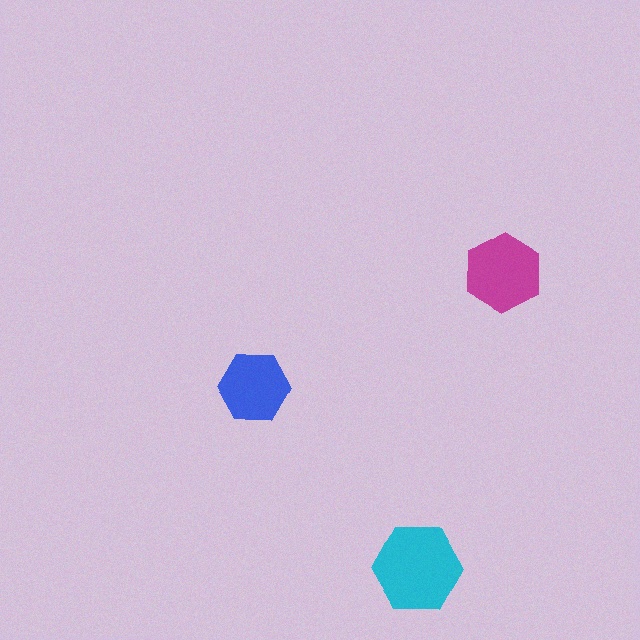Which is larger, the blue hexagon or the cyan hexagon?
The cyan one.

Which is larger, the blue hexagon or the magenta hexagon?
The magenta one.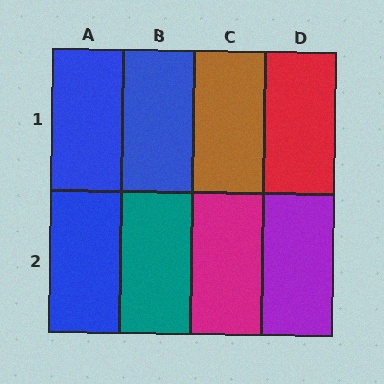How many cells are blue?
3 cells are blue.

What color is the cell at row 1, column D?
Red.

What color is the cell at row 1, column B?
Blue.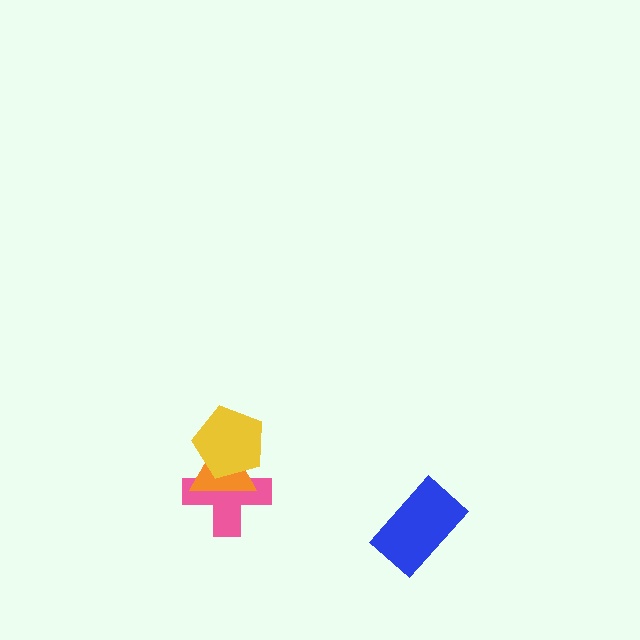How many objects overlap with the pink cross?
2 objects overlap with the pink cross.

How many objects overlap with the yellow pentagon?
2 objects overlap with the yellow pentagon.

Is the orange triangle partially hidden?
Yes, it is partially covered by another shape.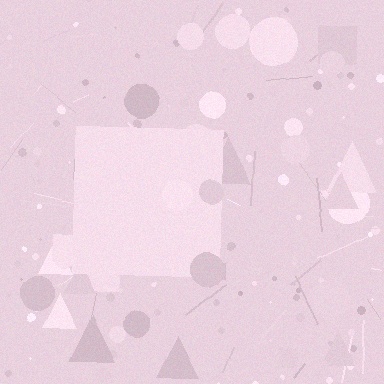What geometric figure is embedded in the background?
A square is embedded in the background.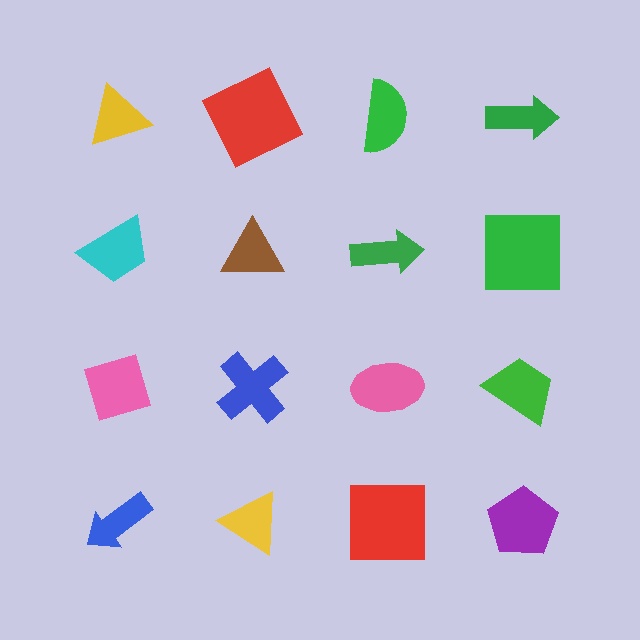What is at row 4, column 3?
A red square.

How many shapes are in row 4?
4 shapes.